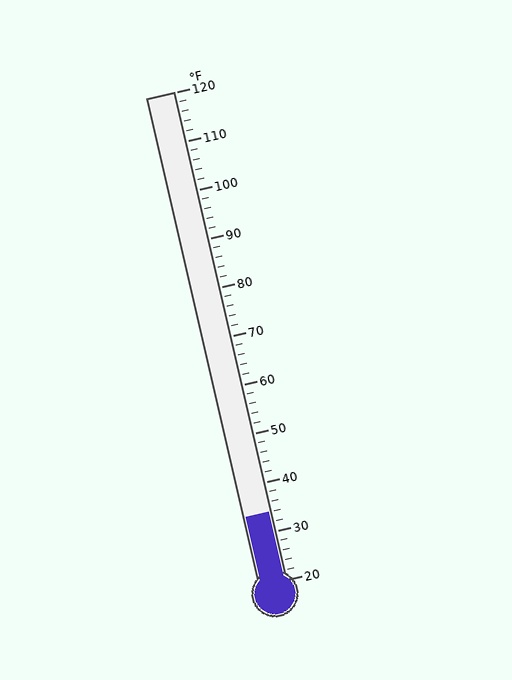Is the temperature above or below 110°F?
The temperature is below 110°F.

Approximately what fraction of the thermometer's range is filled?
The thermometer is filled to approximately 15% of its range.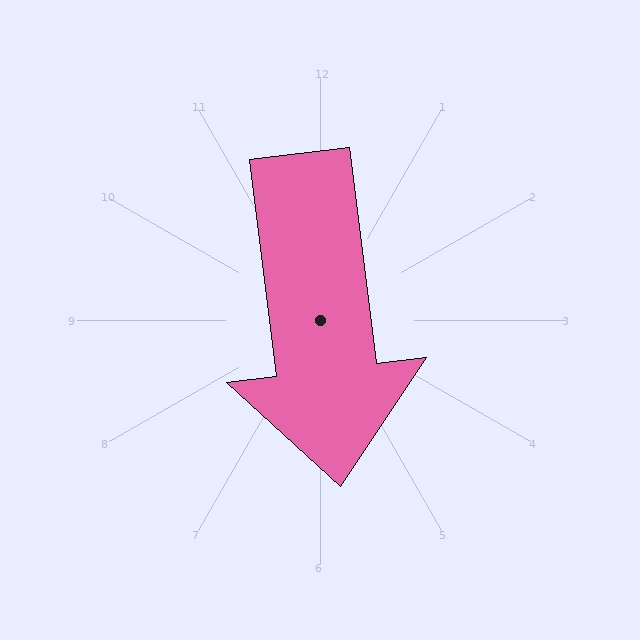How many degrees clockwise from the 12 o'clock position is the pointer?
Approximately 173 degrees.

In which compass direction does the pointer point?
South.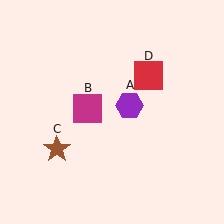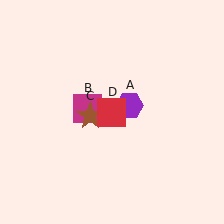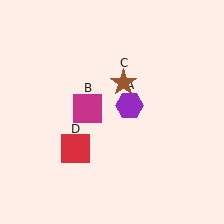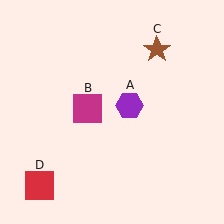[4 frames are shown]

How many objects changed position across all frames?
2 objects changed position: brown star (object C), red square (object D).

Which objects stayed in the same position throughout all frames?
Purple hexagon (object A) and magenta square (object B) remained stationary.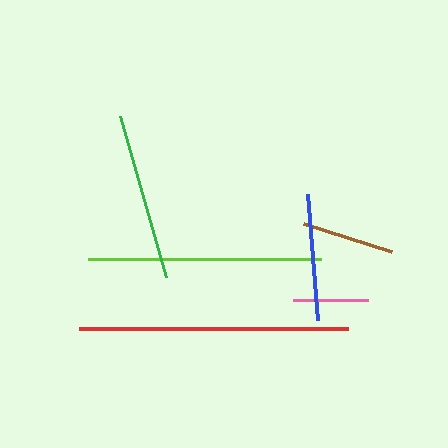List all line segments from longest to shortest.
From longest to shortest: red, lime, green, blue, brown, pink.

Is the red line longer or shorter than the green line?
The red line is longer than the green line.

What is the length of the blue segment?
The blue segment is approximately 127 pixels long.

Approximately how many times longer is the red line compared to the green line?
The red line is approximately 1.6 times the length of the green line.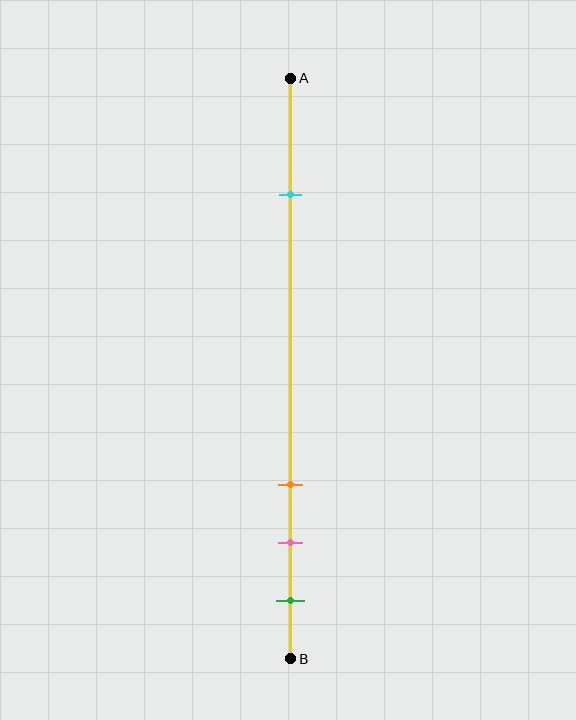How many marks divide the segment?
There are 4 marks dividing the segment.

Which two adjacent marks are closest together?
The pink and green marks are the closest adjacent pair.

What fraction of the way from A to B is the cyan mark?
The cyan mark is approximately 20% (0.2) of the way from A to B.